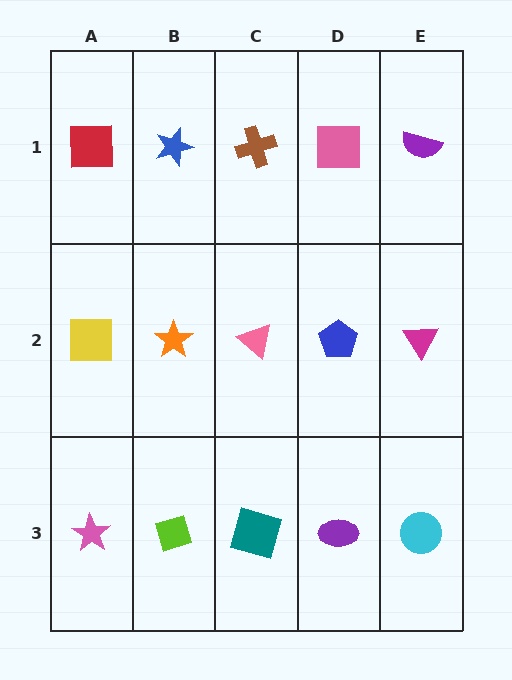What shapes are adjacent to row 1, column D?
A blue pentagon (row 2, column D), a brown cross (row 1, column C), a purple semicircle (row 1, column E).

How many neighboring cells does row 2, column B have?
4.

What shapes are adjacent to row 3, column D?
A blue pentagon (row 2, column D), a teal square (row 3, column C), a cyan circle (row 3, column E).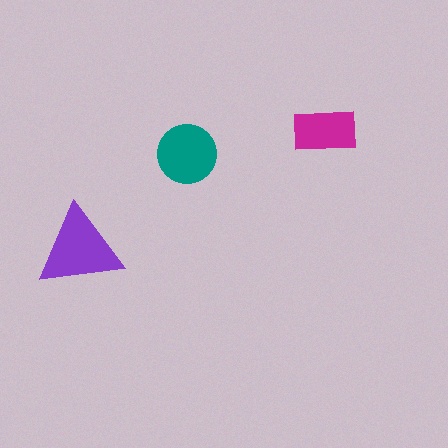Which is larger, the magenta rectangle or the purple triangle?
The purple triangle.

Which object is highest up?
The magenta rectangle is topmost.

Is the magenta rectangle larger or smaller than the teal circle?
Smaller.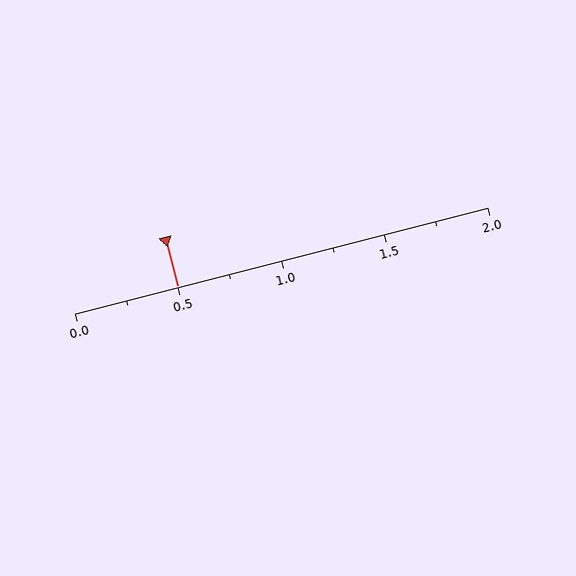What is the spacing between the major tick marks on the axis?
The major ticks are spaced 0.5 apart.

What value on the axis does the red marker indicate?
The marker indicates approximately 0.5.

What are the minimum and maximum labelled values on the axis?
The axis runs from 0.0 to 2.0.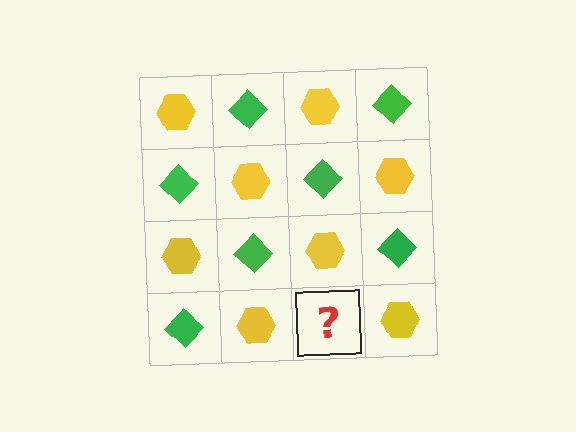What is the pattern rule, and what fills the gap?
The rule is that it alternates yellow hexagon and green diamond in a checkerboard pattern. The gap should be filled with a green diamond.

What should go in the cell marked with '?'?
The missing cell should contain a green diamond.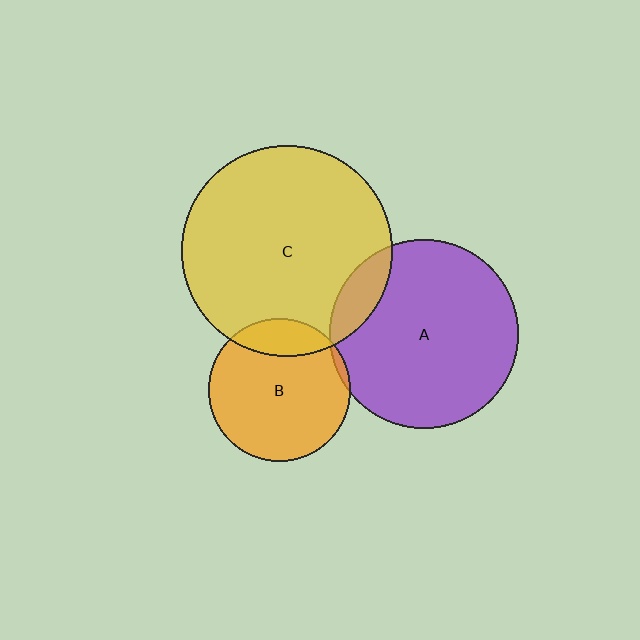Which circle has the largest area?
Circle C (yellow).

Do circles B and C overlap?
Yes.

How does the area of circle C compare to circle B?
Approximately 2.2 times.